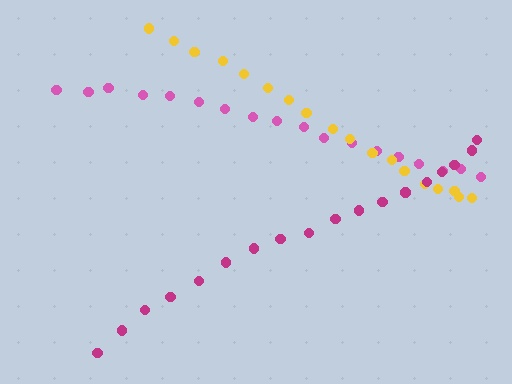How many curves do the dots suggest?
There are 3 distinct paths.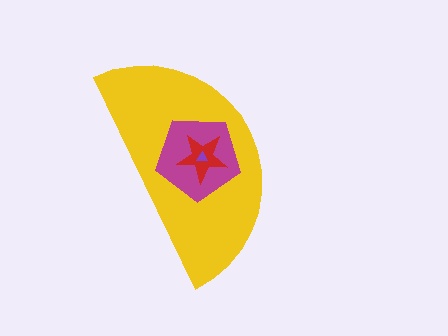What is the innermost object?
The purple triangle.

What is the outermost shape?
The yellow semicircle.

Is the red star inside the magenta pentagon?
Yes.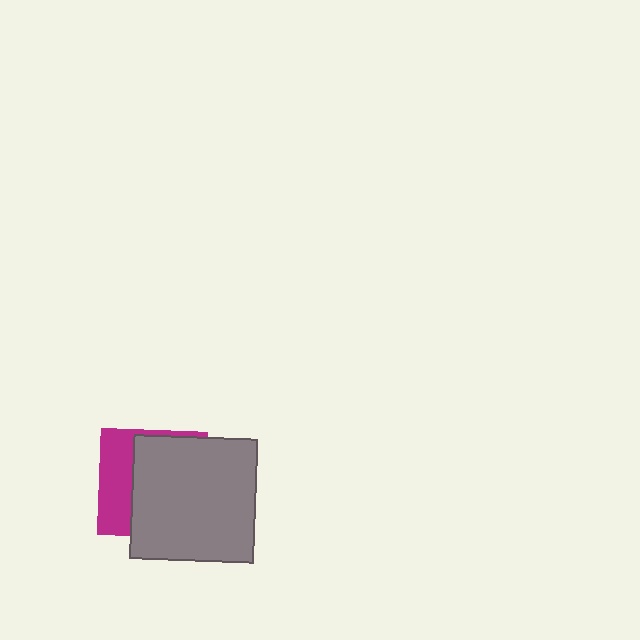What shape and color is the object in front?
The object in front is a gray square.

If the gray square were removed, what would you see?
You would see the complete magenta square.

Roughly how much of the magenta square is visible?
A small part of it is visible (roughly 34%).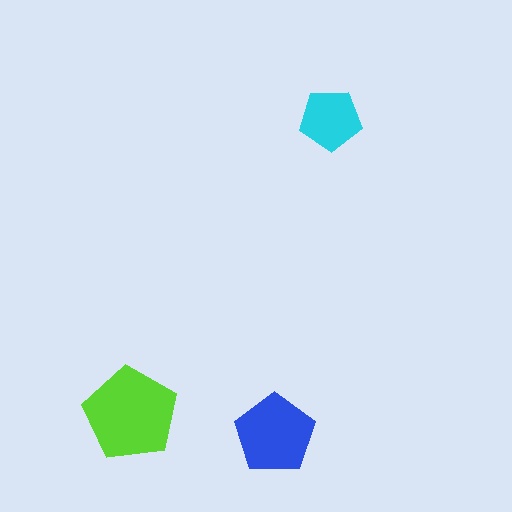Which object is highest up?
The cyan pentagon is topmost.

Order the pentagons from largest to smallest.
the lime one, the blue one, the cyan one.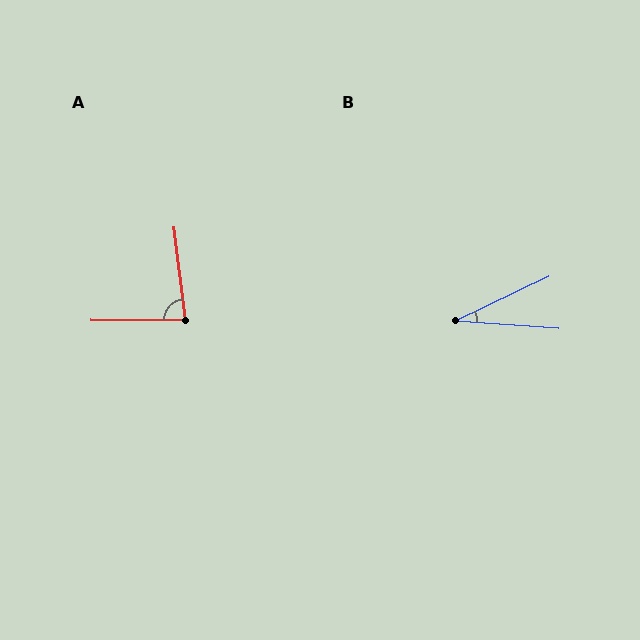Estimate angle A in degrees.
Approximately 83 degrees.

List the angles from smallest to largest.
B (30°), A (83°).